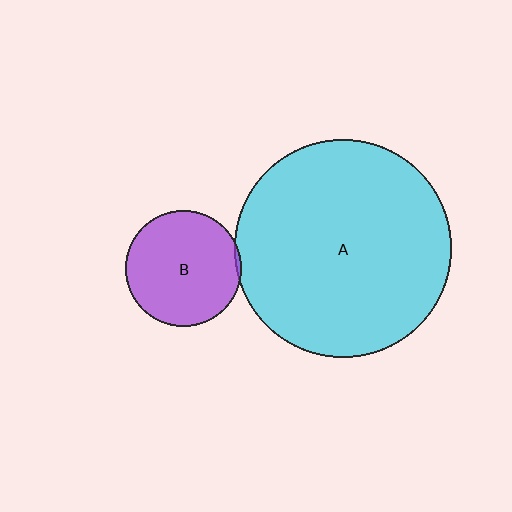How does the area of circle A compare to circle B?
Approximately 3.5 times.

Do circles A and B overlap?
Yes.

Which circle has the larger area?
Circle A (cyan).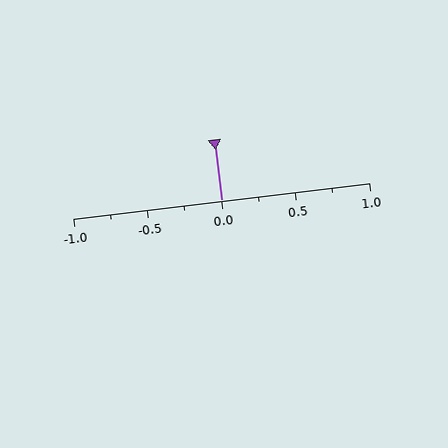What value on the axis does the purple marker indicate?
The marker indicates approximately 0.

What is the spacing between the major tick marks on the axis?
The major ticks are spaced 0.5 apart.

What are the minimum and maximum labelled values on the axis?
The axis runs from -1.0 to 1.0.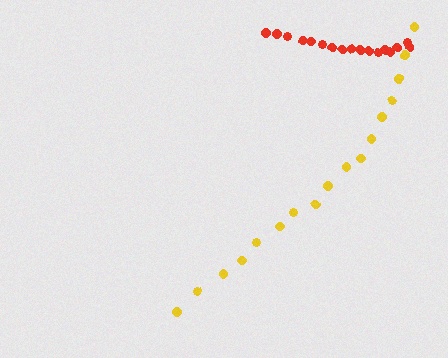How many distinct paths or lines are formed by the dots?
There are 2 distinct paths.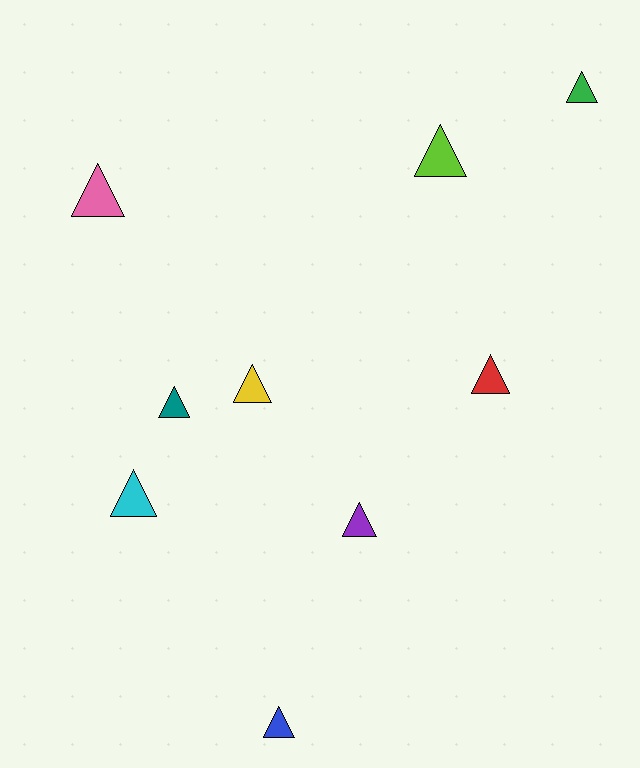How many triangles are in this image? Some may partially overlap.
There are 9 triangles.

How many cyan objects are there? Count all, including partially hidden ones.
There is 1 cyan object.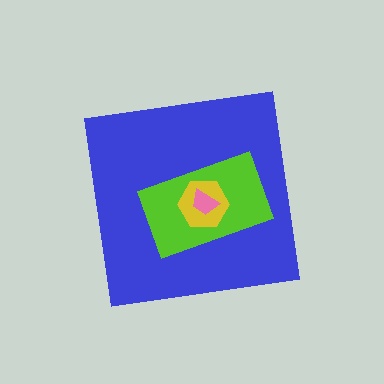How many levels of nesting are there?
4.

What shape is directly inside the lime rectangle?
The yellow hexagon.